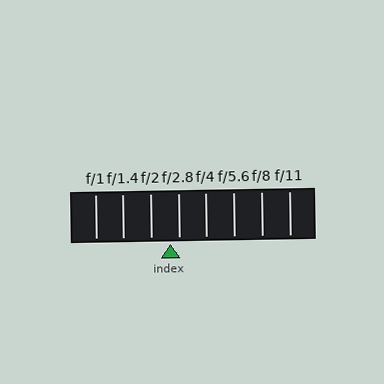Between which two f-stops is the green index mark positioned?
The index mark is between f/2 and f/2.8.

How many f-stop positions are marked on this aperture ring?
There are 8 f-stop positions marked.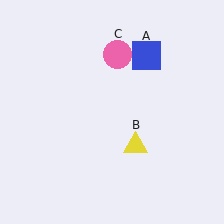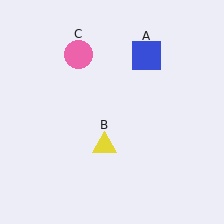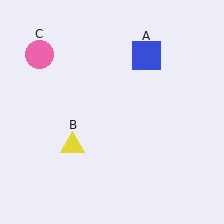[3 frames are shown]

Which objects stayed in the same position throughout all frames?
Blue square (object A) remained stationary.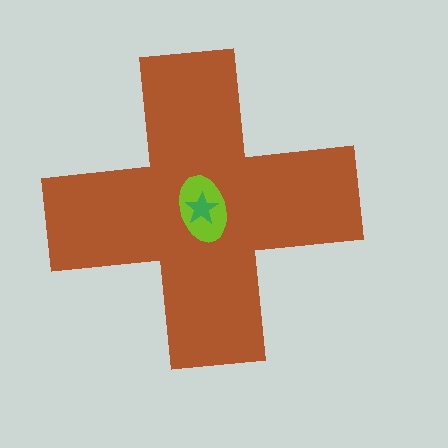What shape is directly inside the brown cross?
The lime ellipse.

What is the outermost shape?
The brown cross.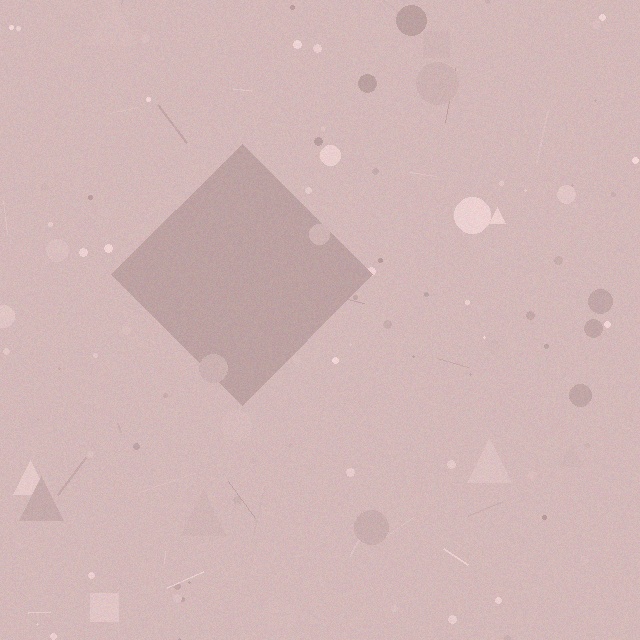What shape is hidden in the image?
A diamond is hidden in the image.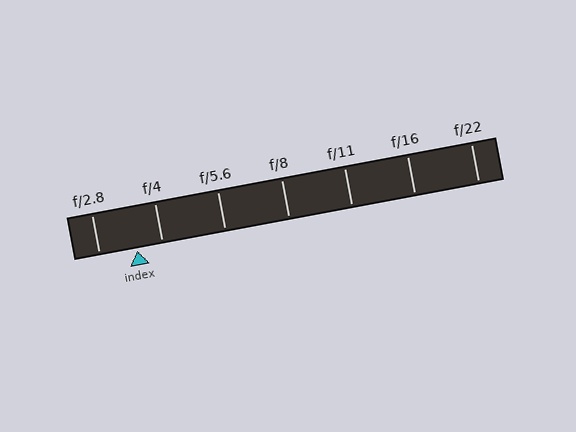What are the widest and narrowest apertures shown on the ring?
The widest aperture shown is f/2.8 and the narrowest is f/22.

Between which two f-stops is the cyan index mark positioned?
The index mark is between f/2.8 and f/4.